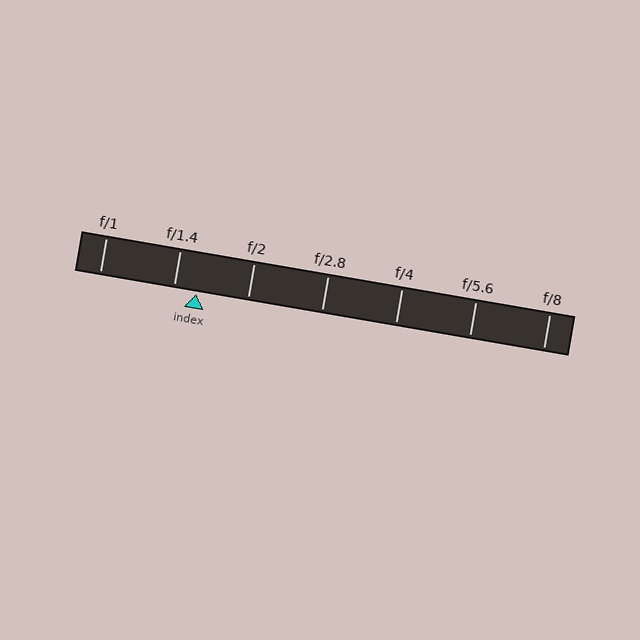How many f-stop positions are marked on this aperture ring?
There are 7 f-stop positions marked.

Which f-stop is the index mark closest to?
The index mark is closest to f/1.4.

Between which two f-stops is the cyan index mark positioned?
The index mark is between f/1.4 and f/2.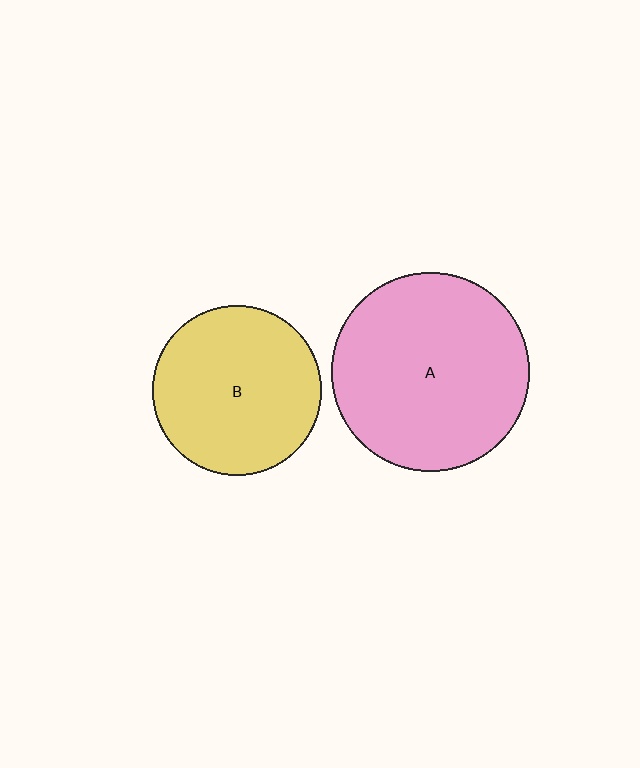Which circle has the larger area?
Circle A (pink).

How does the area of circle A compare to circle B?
Approximately 1.4 times.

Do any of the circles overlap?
No, none of the circles overlap.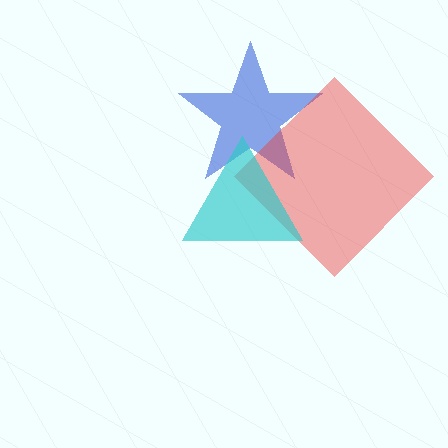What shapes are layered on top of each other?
The layered shapes are: a blue star, a red diamond, a cyan triangle.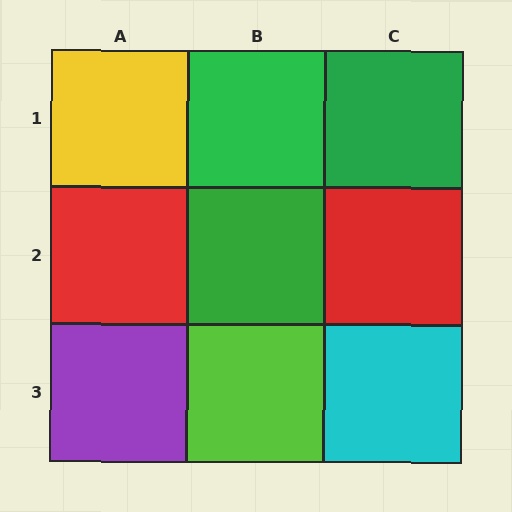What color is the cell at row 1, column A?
Yellow.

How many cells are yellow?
1 cell is yellow.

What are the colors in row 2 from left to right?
Red, green, red.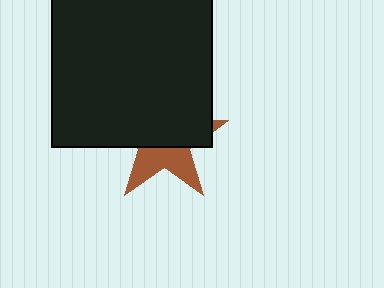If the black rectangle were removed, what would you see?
You would see the complete brown star.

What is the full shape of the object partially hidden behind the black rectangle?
The partially hidden object is a brown star.